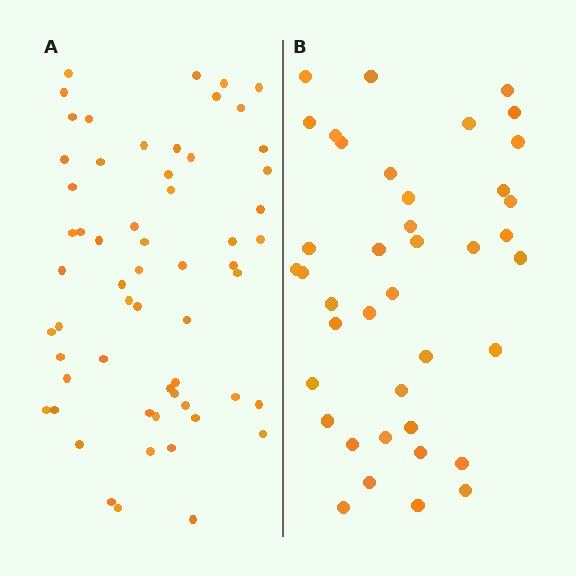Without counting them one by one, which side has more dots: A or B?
Region A (the left region) has more dots.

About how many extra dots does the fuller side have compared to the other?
Region A has approximately 20 more dots than region B.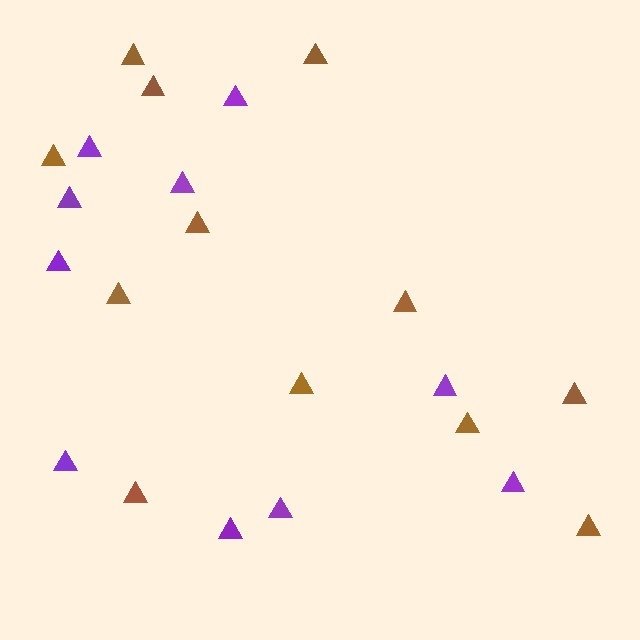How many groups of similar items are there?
There are 2 groups: one group of brown triangles (12) and one group of purple triangles (10).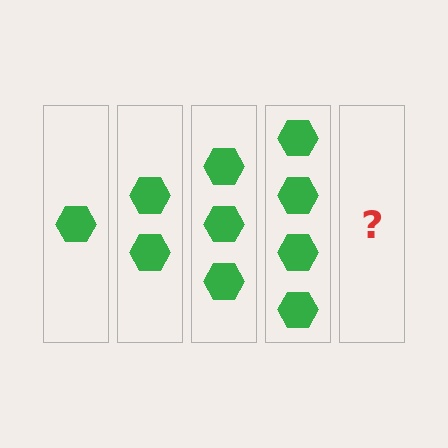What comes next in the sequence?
The next element should be 5 hexagons.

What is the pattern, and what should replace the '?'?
The pattern is that each step adds one more hexagon. The '?' should be 5 hexagons.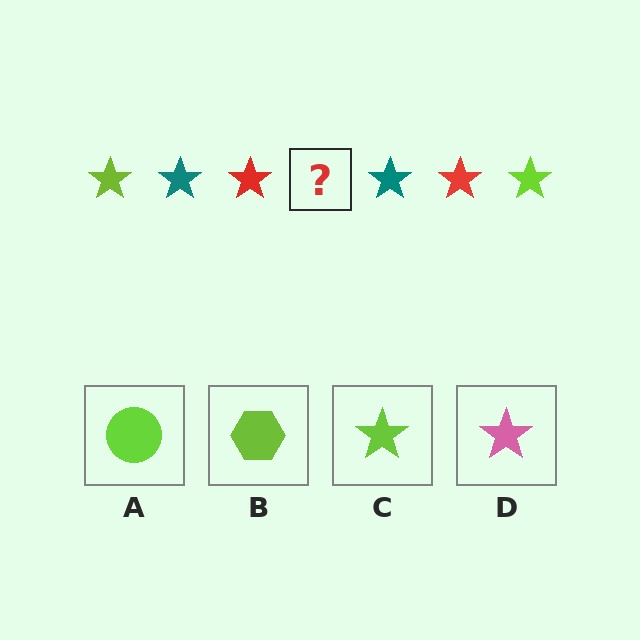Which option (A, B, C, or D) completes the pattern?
C.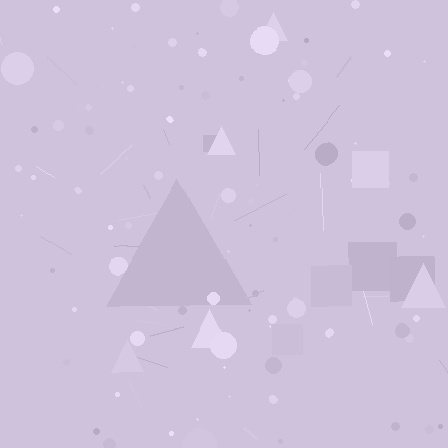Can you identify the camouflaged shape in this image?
The camouflaged shape is a triangle.